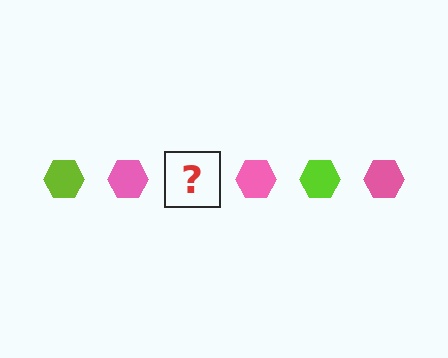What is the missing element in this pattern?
The missing element is a lime hexagon.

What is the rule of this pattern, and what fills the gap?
The rule is that the pattern cycles through lime, pink hexagons. The gap should be filled with a lime hexagon.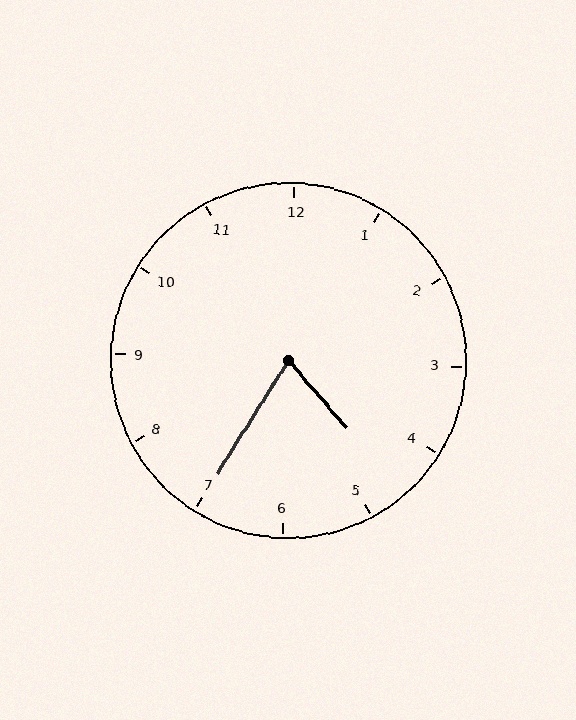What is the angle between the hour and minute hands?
Approximately 72 degrees.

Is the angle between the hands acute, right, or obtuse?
It is acute.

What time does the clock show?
4:35.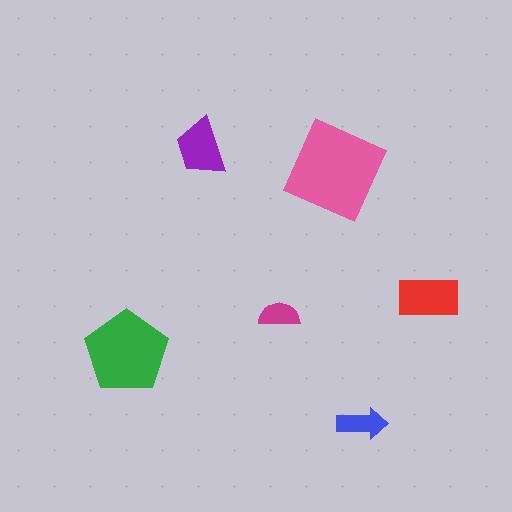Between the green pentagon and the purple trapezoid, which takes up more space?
The green pentagon.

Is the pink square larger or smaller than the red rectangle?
Larger.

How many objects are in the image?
There are 6 objects in the image.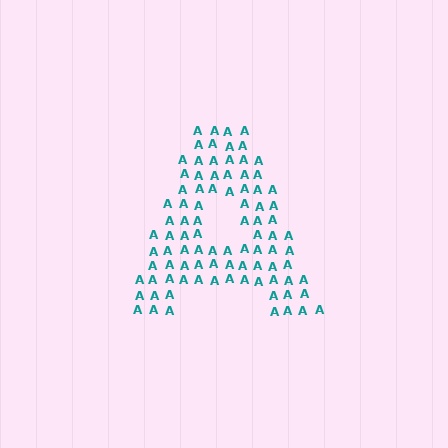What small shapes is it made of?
It is made of small letter A's.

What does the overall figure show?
The overall figure shows the letter A.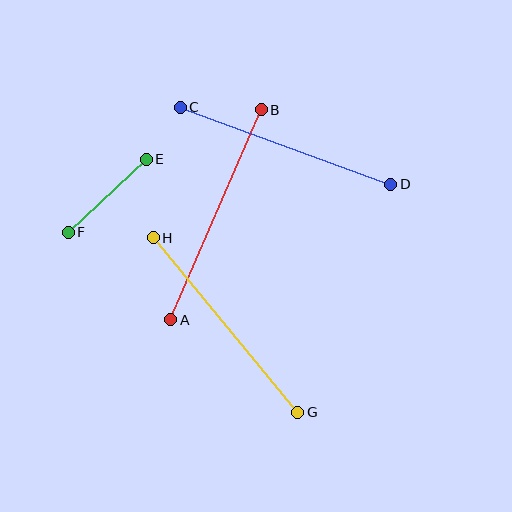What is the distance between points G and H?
The distance is approximately 227 pixels.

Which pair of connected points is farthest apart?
Points A and B are farthest apart.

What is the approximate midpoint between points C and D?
The midpoint is at approximately (285, 146) pixels.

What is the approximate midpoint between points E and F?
The midpoint is at approximately (107, 196) pixels.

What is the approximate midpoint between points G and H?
The midpoint is at approximately (225, 325) pixels.